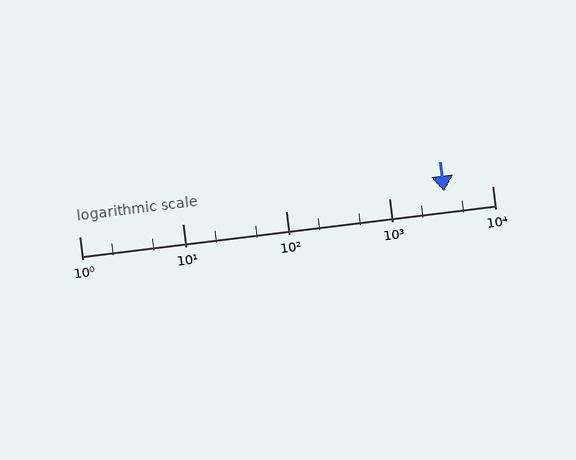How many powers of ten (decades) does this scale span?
The scale spans 4 decades, from 1 to 10000.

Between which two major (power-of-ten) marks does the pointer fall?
The pointer is between 1000 and 10000.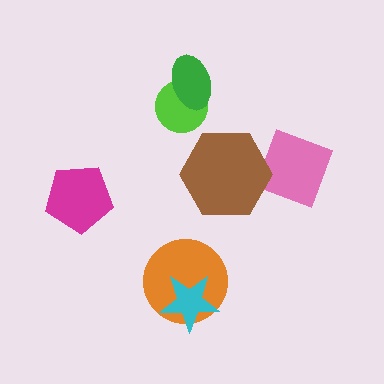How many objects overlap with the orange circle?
1 object overlaps with the orange circle.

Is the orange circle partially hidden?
Yes, it is partially covered by another shape.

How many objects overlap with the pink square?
1 object overlaps with the pink square.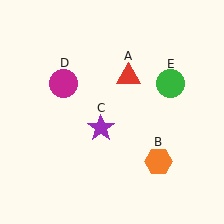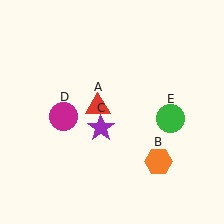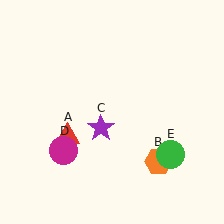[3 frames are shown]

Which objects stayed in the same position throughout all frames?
Orange hexagon (object B) and purple star (object C) remained stationary.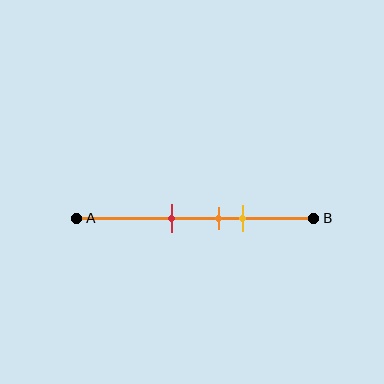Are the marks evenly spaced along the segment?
Yes, the marks are approximately evenly spaced.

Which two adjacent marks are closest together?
The orange and yellow marks are the closest adjacent pair.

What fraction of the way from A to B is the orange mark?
The orange mark is approximately 60% (0.6) of the way from A to B.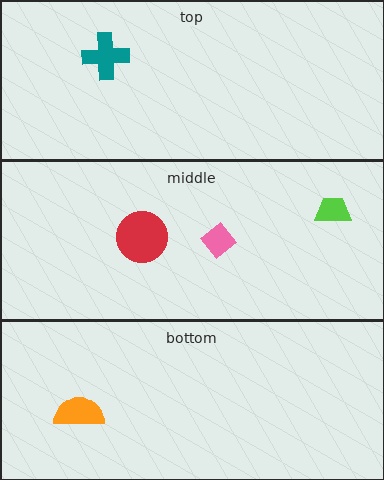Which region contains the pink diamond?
The middle region.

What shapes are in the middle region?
The lime trapezoid, the red circle, the pink diamond.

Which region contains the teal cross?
The top region.